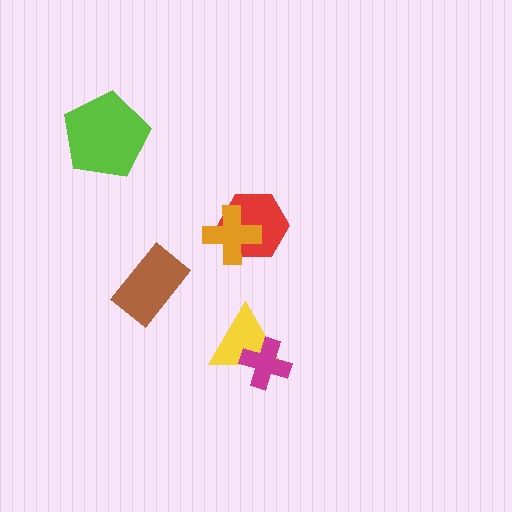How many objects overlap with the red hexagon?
1 object overlaps with the red hexagon.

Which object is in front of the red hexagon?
The orange cross is in front of the red hexagon.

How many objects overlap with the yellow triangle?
1 object overlaps with the yellow triangle.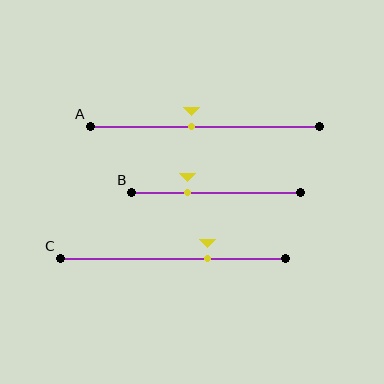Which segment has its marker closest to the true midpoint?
Segment A has its marker closest to the true midpoint.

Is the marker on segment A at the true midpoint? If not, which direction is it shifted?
No, the marker on segment A is shifted to the left by about 6% of the segment length.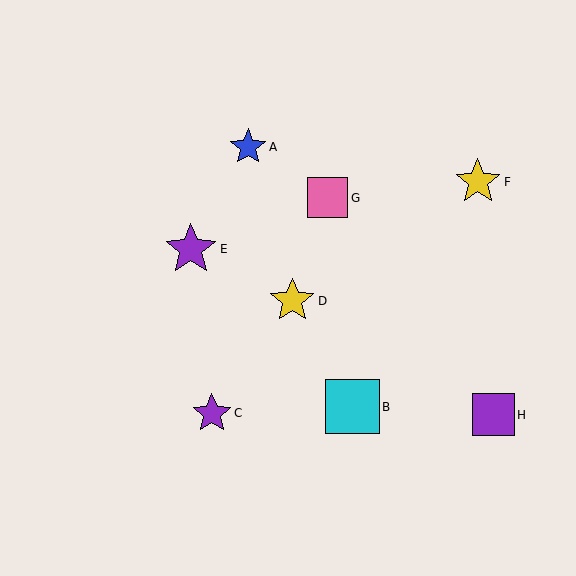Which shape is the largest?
The cyan square (labeled B) is the largest.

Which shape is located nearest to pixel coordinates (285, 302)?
The yellow star (labeled D) at (292, 301) is nearest to that location.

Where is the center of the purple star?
The center of the purple star is at (212, 413).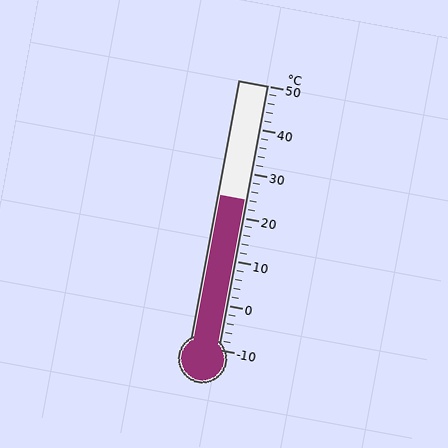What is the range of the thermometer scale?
The thermometer scale ranges from -10°C to 50°C.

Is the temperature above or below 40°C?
The temperature is below 40°C.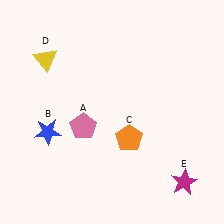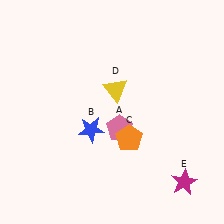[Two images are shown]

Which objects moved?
The objects that moved are: the pink pentagon (A), the blue star (B), the yellow triangle (D).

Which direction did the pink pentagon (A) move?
The pink pentagon (A) moved right.